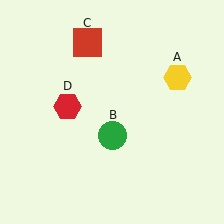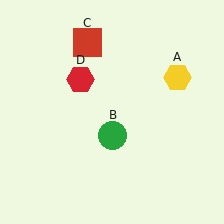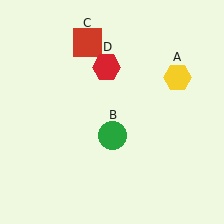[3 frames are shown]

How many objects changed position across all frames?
1 object changed position: red hexagon (object D).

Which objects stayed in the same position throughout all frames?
Yellow hexagon (object A) and green circle (object B) and red square (object C) remained stationary.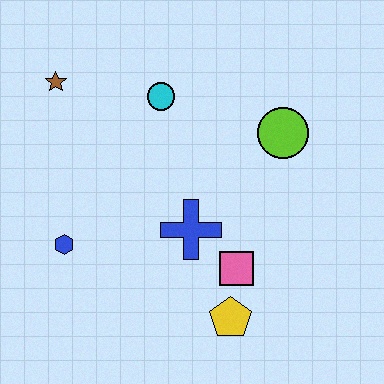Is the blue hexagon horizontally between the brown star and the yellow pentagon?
Yes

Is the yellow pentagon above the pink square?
No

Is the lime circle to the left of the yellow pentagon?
No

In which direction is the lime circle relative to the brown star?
The lime circle is to the right of the brown star.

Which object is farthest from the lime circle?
The blue hexagon is farthest from the lime circle.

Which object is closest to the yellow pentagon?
The pink square is closest to the yellow pentagon.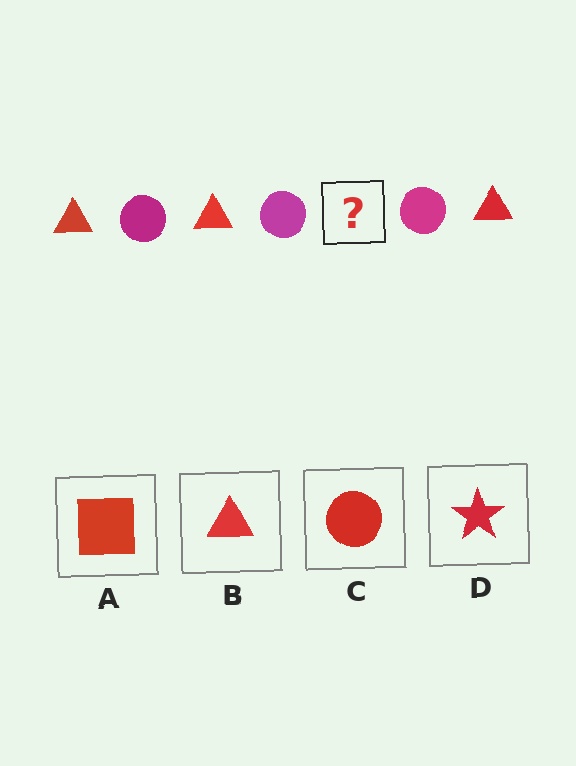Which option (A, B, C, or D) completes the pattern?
B.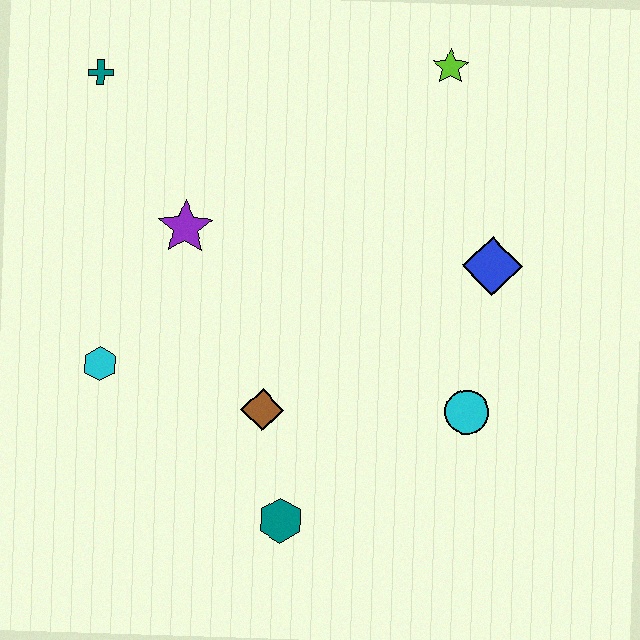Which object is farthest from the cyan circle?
The teal cross is farthest from the cyan circle.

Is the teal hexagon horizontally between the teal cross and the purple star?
No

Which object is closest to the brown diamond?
The teal hexagon is closest to the brown diamond.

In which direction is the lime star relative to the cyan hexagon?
The lime star is to the right of the cyan hexagon.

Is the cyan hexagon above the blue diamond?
No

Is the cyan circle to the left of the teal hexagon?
No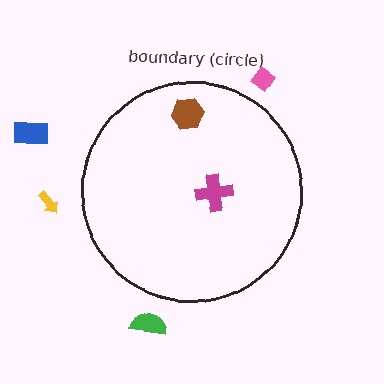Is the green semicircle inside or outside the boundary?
Outside.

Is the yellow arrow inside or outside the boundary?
Outside.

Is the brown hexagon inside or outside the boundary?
Inside.